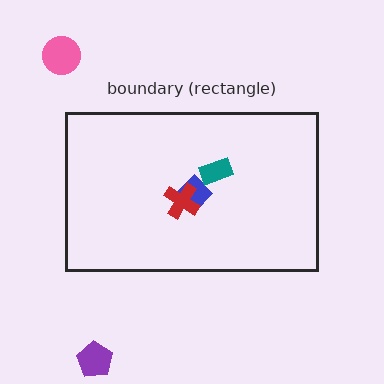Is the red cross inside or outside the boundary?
Inside.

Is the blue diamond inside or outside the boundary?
Inside.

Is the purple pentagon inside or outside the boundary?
Outside.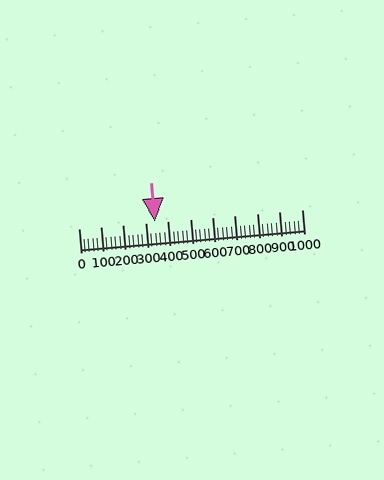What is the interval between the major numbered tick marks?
The major tick marks are spaced 100 units apart.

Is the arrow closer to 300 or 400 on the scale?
The arrow is closer to 300.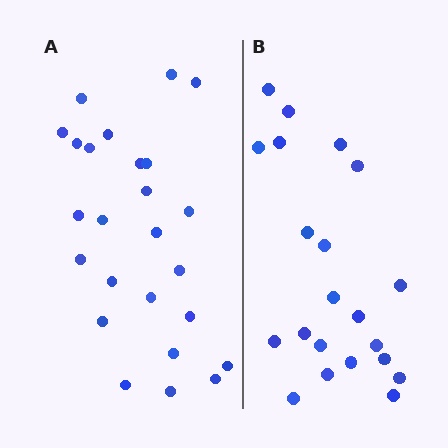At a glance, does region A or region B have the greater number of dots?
Region A (the left region) has more dots.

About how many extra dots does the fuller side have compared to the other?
Region A has about 4 more dots than region B.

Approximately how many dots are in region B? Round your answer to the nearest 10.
About 20 dots. (The exact count is 21, which rounds to 20.)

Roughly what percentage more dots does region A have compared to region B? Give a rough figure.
About 20% more.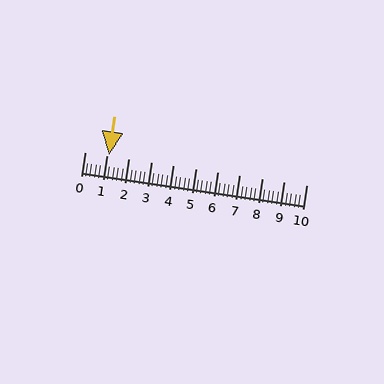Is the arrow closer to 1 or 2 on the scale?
The arrow is closer to 1.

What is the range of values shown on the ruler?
The ruler shows values from 0 to 10.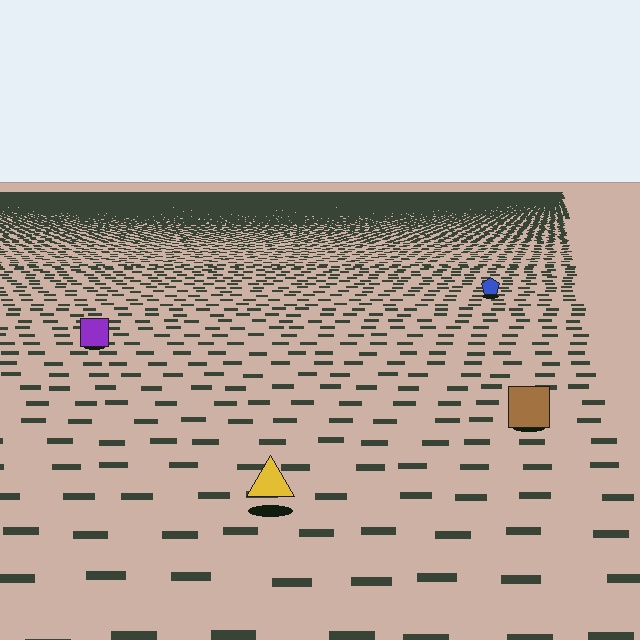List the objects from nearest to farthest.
From nearest to farthest: the yellow triangle, the brown square, the purple square, the blue pentagon.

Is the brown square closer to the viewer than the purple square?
Yes. The brown square is closer — you can tell from the texture gradient: the ground texture is coarser near it.